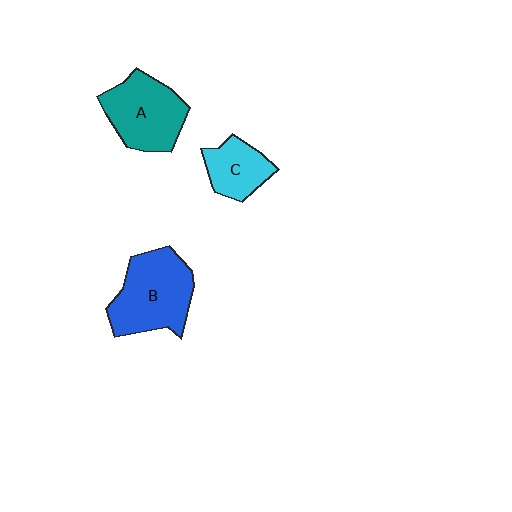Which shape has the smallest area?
Shape C (cyan).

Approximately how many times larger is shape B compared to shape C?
Approximately 1.9 times.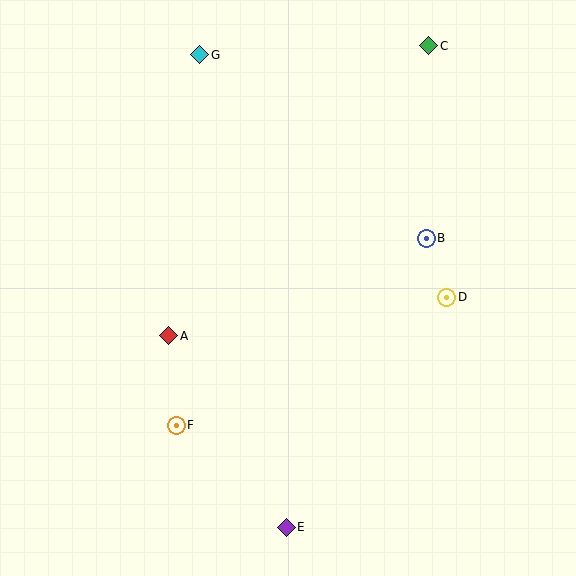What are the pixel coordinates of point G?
Point G is at (200, 55).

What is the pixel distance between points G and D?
The distance between G and D is 346 pixels.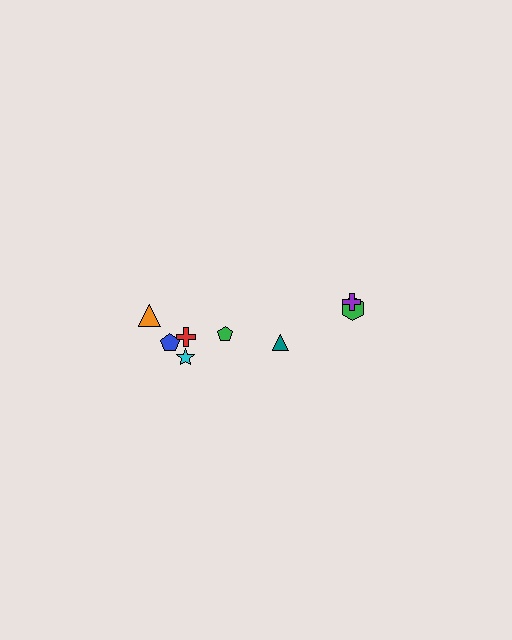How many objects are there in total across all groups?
There are 8 objects.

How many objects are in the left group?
There are 5 objects.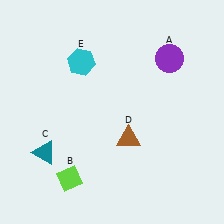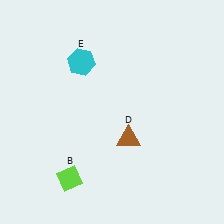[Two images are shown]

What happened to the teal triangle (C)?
The teal triangle (C) was removed in Image 2. It was in the bottom-left area of Image 1.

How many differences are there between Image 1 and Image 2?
There are 2 differences between the two images.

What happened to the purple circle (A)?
The purple circle (A) was removed in Image 2. It was in the top-right area of Image 1.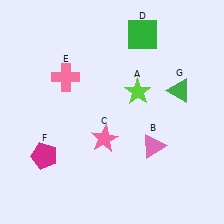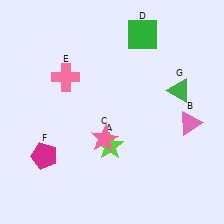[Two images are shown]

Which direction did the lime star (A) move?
The lime star (A) moved down.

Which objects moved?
The objects that moved are: the lime star (A), the pink triangle (B).